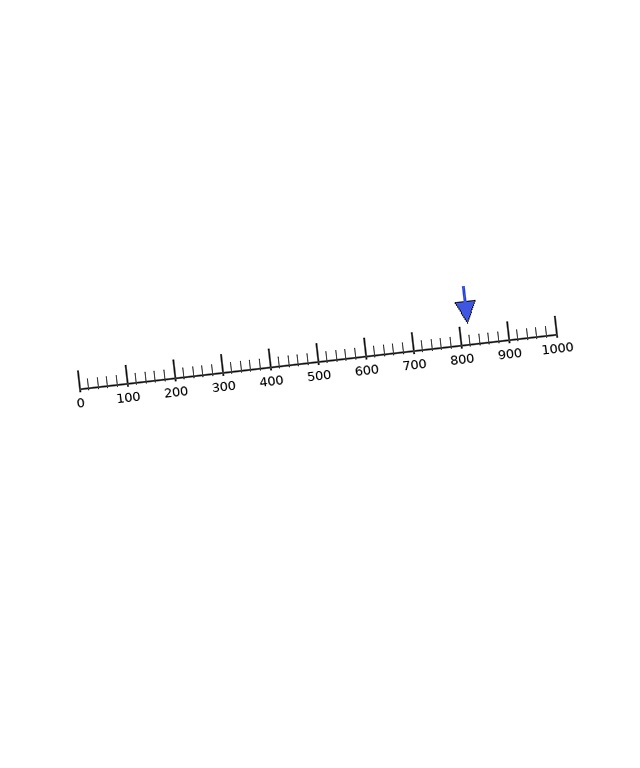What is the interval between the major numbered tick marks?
The major tick marks are spaced 100 units apart.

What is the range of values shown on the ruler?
The ruler shows values from 0 to 1000.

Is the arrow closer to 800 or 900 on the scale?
The arrow is closer to 800.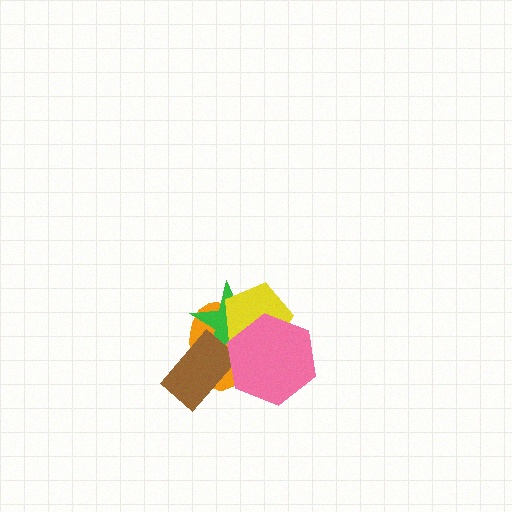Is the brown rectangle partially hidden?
Yes, it is partially covered by another shape.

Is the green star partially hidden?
Yes, it is partially covered by another shape.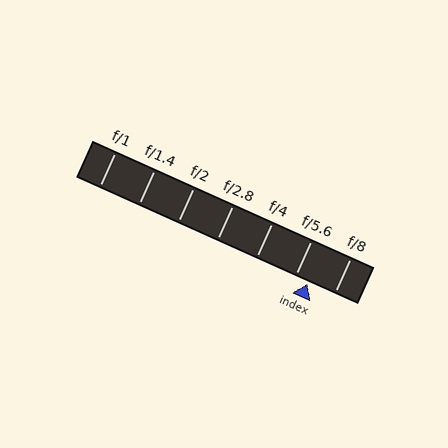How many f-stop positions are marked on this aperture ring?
There are 7 f-stop positions marked.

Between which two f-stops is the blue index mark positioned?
The index mark is between f/5.6 and f/8.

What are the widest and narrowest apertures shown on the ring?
The widest aperture shown is f/1 and the narrowest is f/8.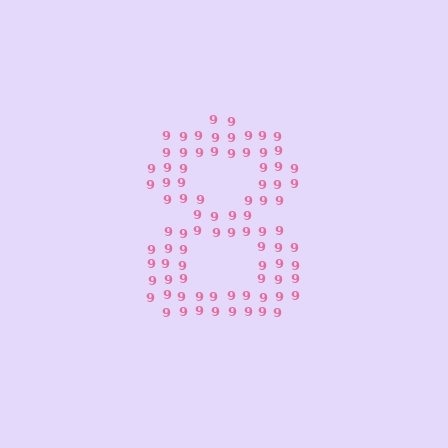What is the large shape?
The large shape is the digit 8.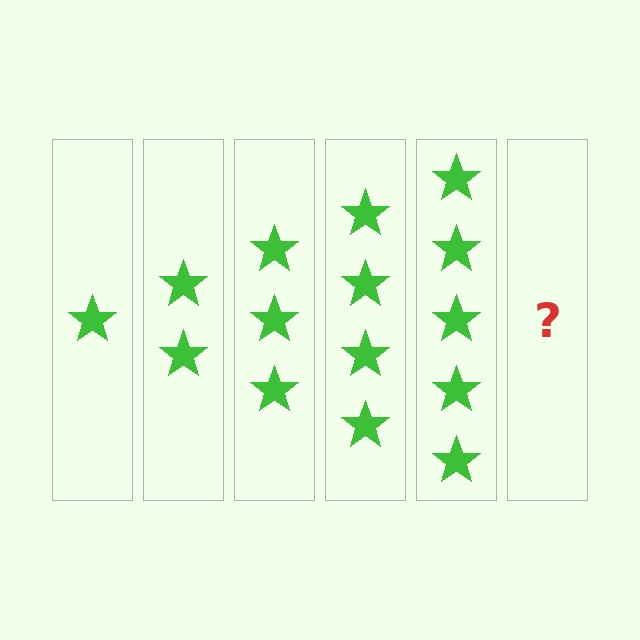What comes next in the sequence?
The next element should be 6 stars.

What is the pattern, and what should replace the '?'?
The pattern is that each step adds one more star. The '?' should be 6 stars.